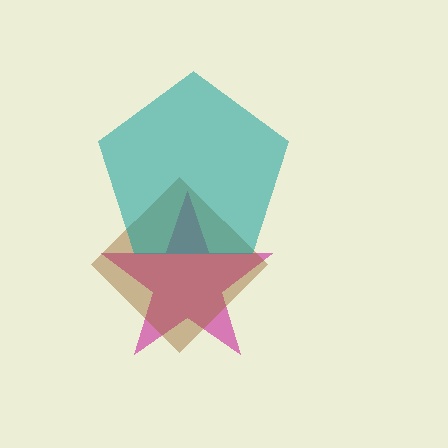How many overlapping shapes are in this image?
There are 3 overlapping shapes in the image.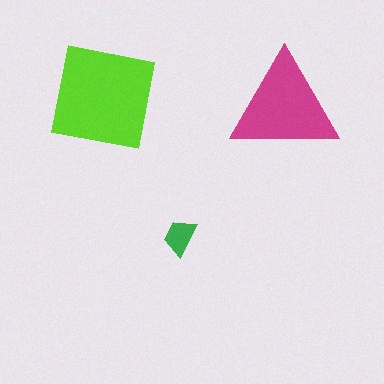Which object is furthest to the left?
The lime square is leftmost.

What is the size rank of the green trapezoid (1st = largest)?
3rd.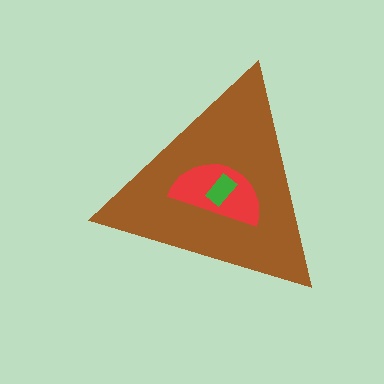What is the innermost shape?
The green rectangle.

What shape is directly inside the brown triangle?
The red semicircle.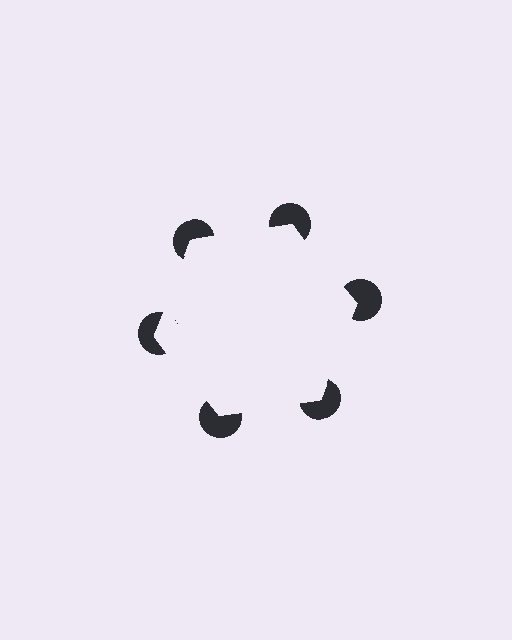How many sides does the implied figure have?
6 sides.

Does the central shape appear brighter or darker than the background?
It typically appears slightly brighter than the background, even though no actual brightness change is drawn.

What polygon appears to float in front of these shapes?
An illusory hexagon — its edges are inferred from the aligned wedge cuts in the pac-man discs, not physically drawn.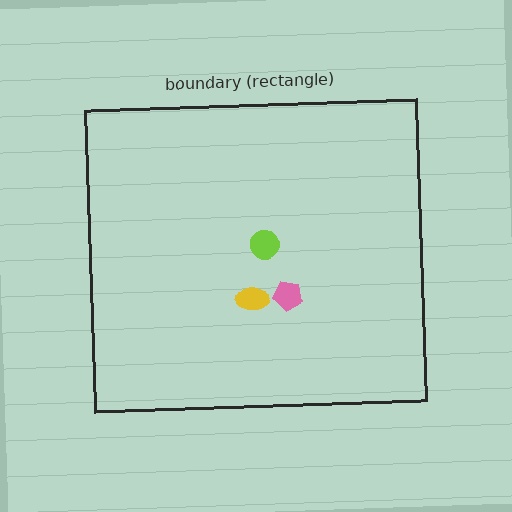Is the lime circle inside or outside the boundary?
Inside.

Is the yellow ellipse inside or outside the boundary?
Inside.